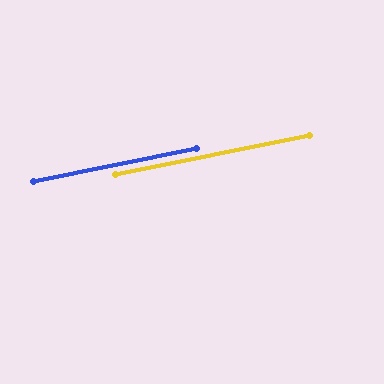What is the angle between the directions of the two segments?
Approximately 0 degrees.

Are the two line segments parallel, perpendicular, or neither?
Parallel — their directions differ by only 0.1°.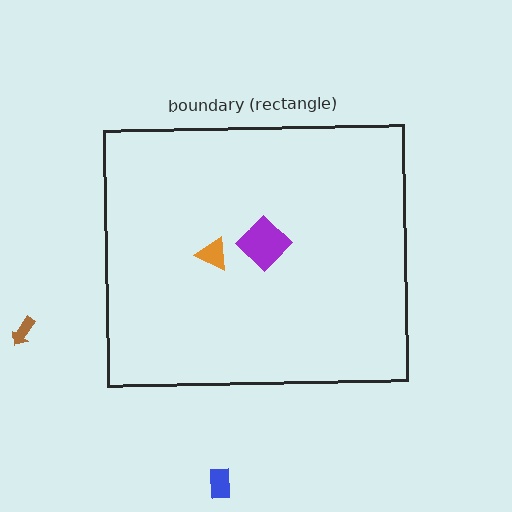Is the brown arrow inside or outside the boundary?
Outside.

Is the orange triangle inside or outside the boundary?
Inside.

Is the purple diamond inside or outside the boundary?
Inside.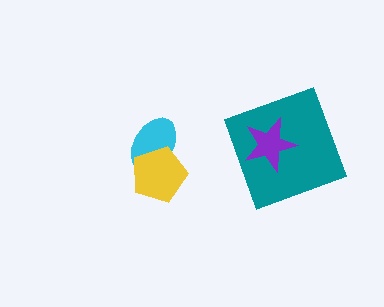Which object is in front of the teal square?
The purple star is in front of the teal square.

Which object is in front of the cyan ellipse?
The yellow pentagon is in front of the cyan ellipse.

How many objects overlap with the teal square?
1 object overlaps with the teal square.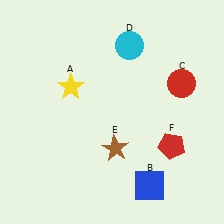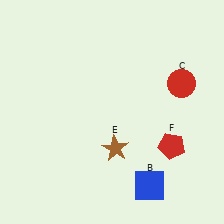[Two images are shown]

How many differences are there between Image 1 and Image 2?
There are 2 differences between the two images.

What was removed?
The yellow star (A), the cyan circle (D) were removed in Image 2.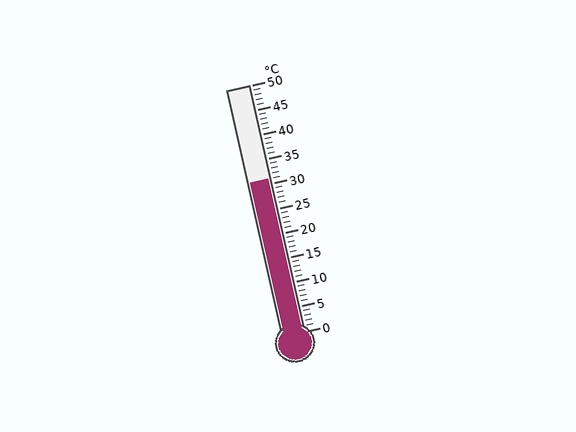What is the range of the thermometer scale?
The thermometer scale ranges from 0°C to 50°C.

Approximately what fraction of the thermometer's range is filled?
The thermometer is filled to approximately 60% of its range.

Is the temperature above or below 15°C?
The temperature is above 15°C.